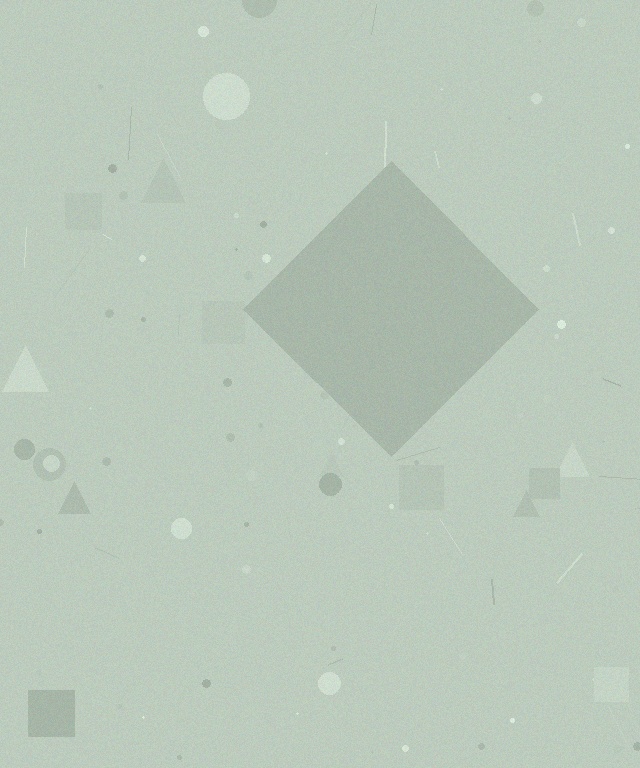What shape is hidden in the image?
A diamond is hidden in the image.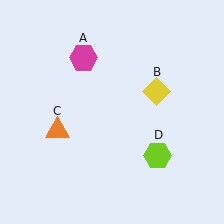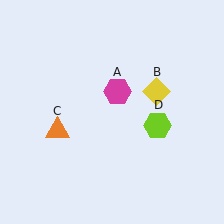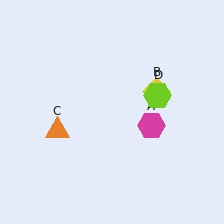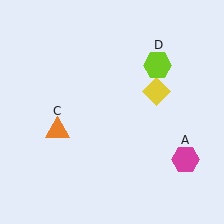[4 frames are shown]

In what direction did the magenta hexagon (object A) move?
The magenta hexagon (object A) moved down and to the right.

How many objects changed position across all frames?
2 objects changed position: magenta hexagon (object A), lime hexagon (object D).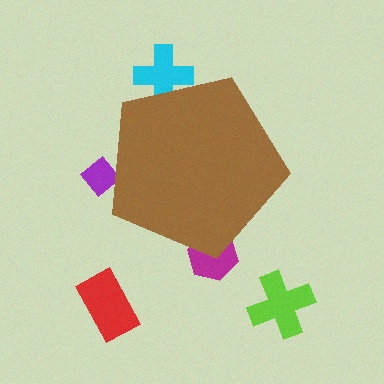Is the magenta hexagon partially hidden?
Yes, the magenta hexagon is partially hidden behind the brown pentagon.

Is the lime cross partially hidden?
No, the lime cross is fully visible.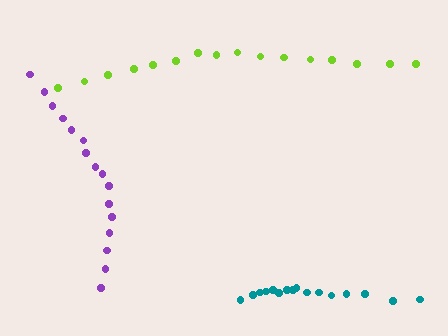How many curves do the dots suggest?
There are 3 distinct paths.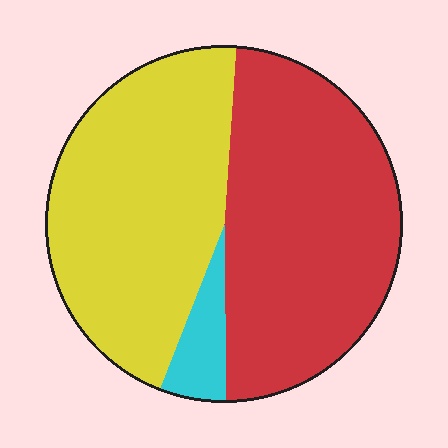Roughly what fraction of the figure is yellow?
Yellow covers 45% of the figure.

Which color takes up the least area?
Cyan, at roughly 5%.